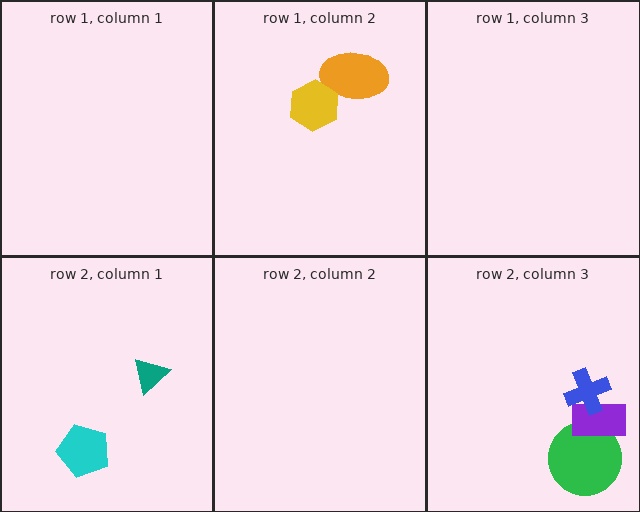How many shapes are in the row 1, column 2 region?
2.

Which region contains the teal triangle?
The row 2, column 1 region.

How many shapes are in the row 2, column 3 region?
3.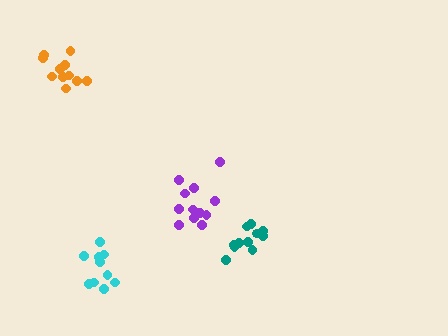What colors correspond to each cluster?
The clusters are colored: orange, cyan, teal, purple.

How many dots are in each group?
Group 1: 11 dots, Group 2: 10 dots, Group 3: 11 dots, Group 4: 12 dots (44 total).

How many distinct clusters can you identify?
There are 4 distinct clusters.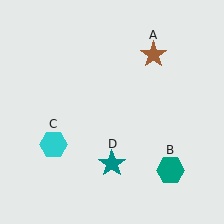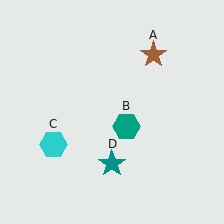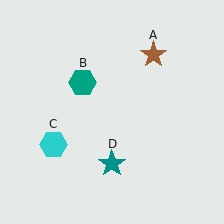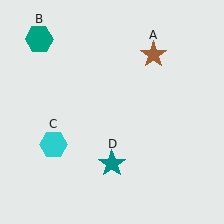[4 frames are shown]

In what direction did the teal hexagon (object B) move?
The teal hexagon (object B) moved up and to the left.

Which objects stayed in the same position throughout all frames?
Brown star (object A) and cyan hexagon (object C) and teal star (object D) remained stationary.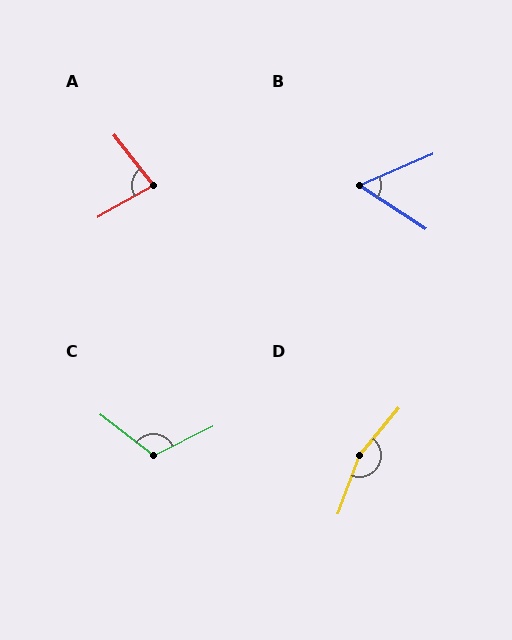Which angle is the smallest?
B, at approximately 56 degrees.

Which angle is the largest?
D, at approximately 161 degrees.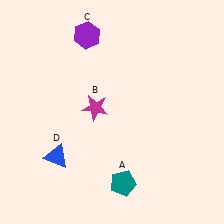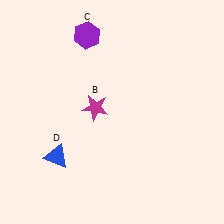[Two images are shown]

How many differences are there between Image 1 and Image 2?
There is 1 difference between the two images.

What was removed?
The teal pentagon (A) was removed in Image 2.